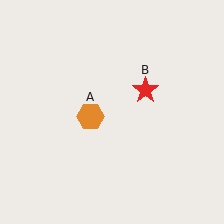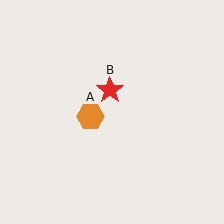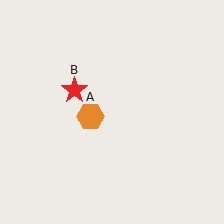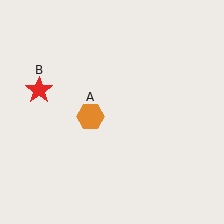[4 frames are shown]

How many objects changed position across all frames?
1 object changed position: red star (object B).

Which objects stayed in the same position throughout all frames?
Orange hexagon (object A) remained stationary.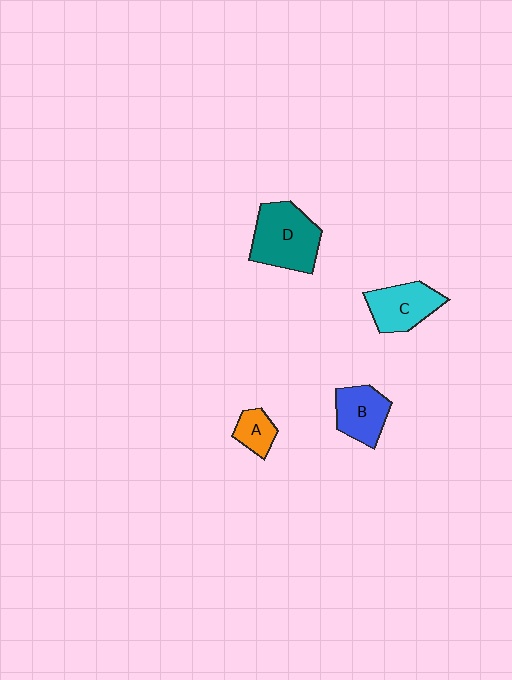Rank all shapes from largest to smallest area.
From largest to smallest: D (teal), C (cyan), B (blue), A (orange).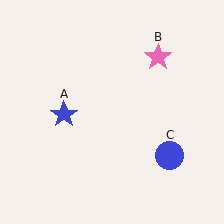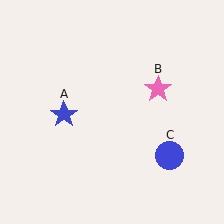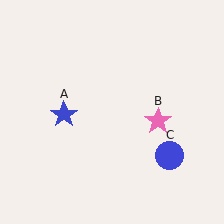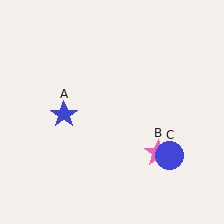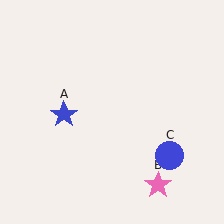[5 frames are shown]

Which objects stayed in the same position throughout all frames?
Blue star (object A) and blue circle (object C) remained stationary.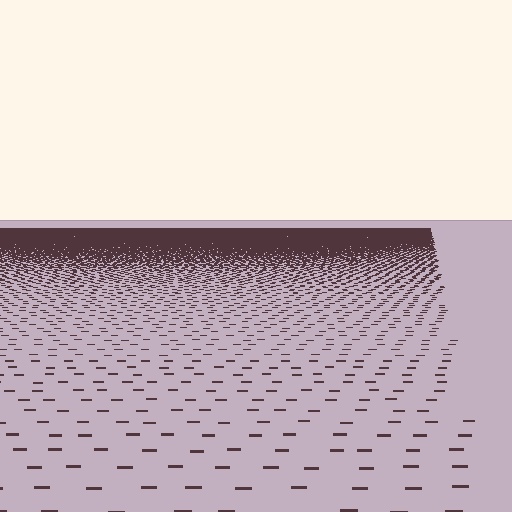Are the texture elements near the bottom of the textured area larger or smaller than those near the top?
Larger. Near the bottom, elements are closer to the viewer and appear at a bigger on-screen size.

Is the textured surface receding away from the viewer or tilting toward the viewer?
The surface is receding away from the viewer. Texture elements get smaller and denser toward the top.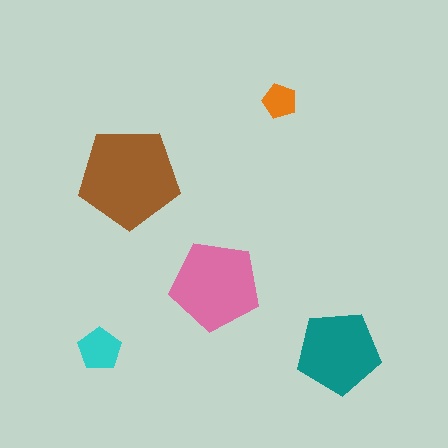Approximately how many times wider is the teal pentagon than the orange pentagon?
About 2.5 times wider.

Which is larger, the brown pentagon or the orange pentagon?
The brown one.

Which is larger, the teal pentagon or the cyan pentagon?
The teal one.